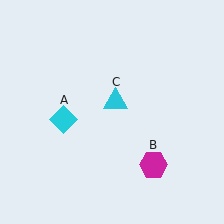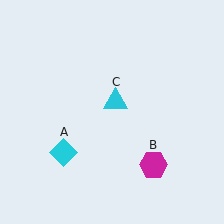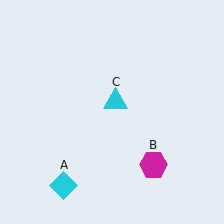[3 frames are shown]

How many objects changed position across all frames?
1 object changed position: cyan diamond (object A).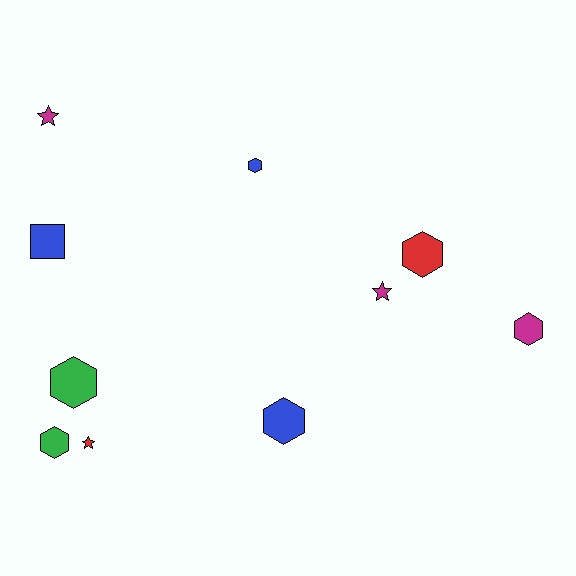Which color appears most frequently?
Magenta, with 3 objects.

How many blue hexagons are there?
There are 2 blue hexagons.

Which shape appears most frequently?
Hexagon, with 6 objects.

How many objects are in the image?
There are 10 objects.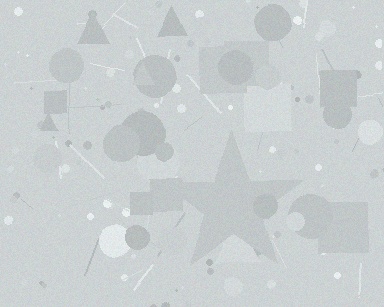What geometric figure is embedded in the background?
A star is embedded in the background.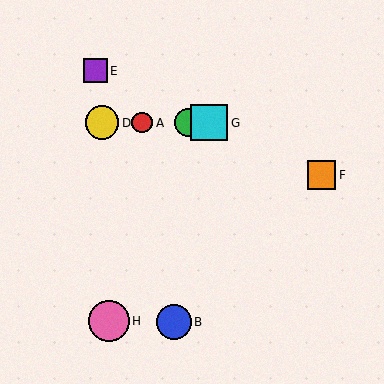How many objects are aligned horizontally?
4 objects (A, C, D, G) are aligned horizontally.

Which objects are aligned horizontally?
Objects A, C, D, G are aligned horizontally.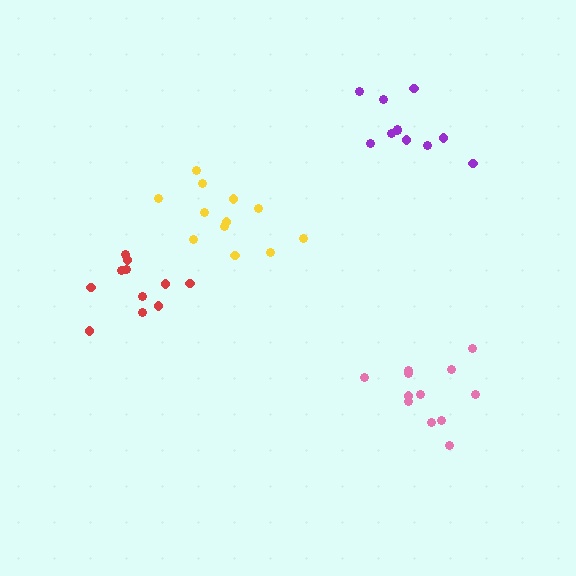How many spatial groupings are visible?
There are 4 spatial groupings.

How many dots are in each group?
Group 1: 11 dots, Group 2: 12 dots, Group 3: 11 dots, Group 4: 12 dots (46 total).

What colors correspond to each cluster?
The clusters are colored: red, pink, purple, yellow.